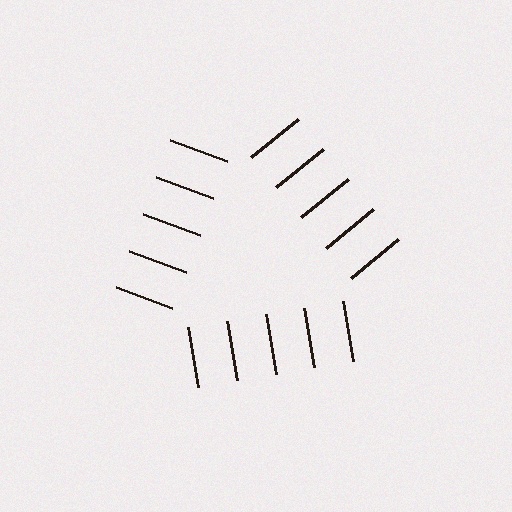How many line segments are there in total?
15 — 5 along each of the 3 edges.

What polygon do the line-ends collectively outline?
An illusory triangle — the line segments terminate on its edges but no continuous stroke is drawn.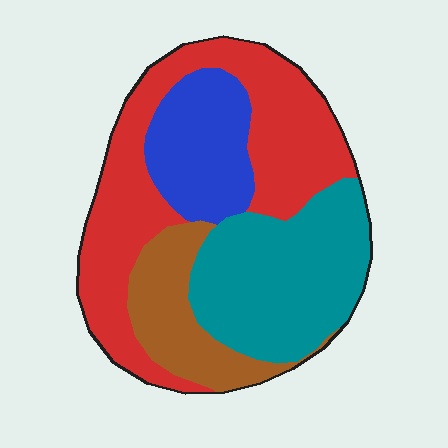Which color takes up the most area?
Red, at roughly 40%.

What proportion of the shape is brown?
Brown covers roughly 15% of the shape.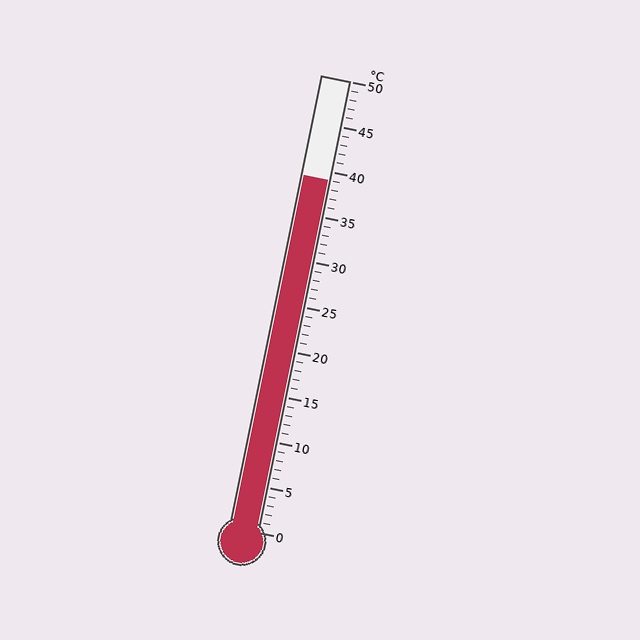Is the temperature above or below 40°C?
The temperature is below 40°C.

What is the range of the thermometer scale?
The thermometer scale ranges from 0°C to 50°C.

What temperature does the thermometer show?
The thermometer shows approximately 39°C.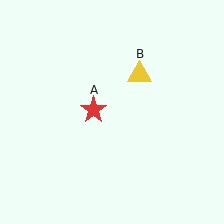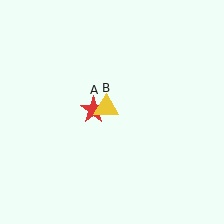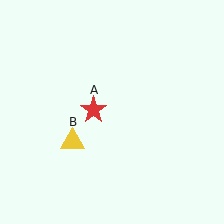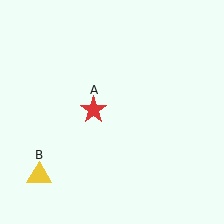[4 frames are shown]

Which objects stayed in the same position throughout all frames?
Red star (object A) remained stationary.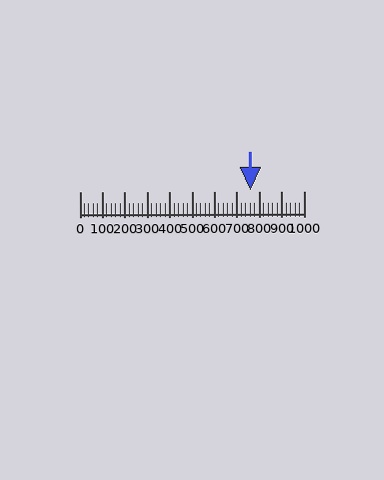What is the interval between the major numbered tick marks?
The major tick marks are spaced 100 units apart.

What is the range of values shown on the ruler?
The ruler shows values from 0 to 1000.